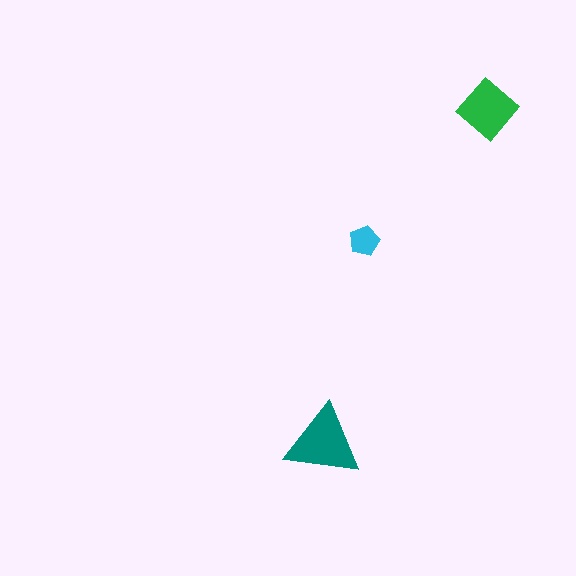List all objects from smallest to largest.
The cyan pentagon, the green diamond, the teal triangle.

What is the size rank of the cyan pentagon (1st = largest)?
3rd.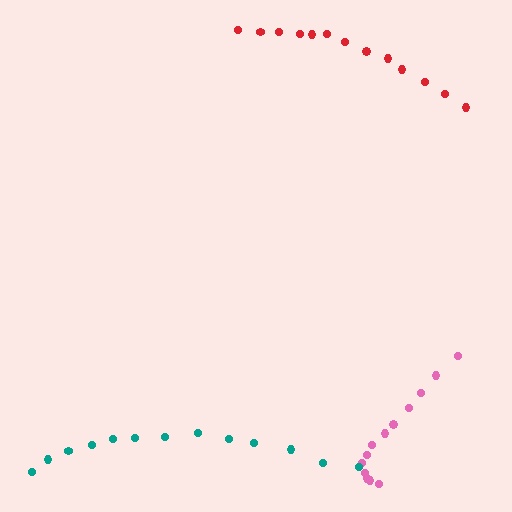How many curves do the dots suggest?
There are 3 distinct paths.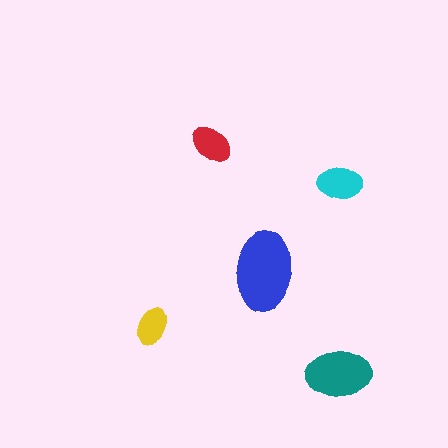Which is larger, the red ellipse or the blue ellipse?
The blue one.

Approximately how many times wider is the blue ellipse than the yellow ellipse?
About 2 times wider.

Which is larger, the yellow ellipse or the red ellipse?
The red one.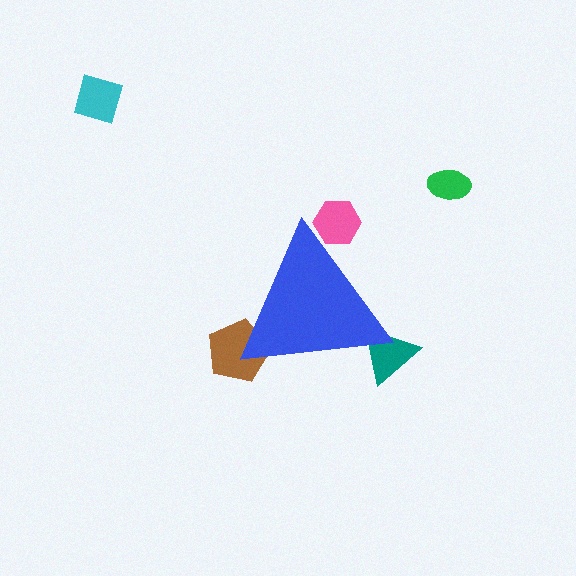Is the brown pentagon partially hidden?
Yes, the brown pentagon is partially hidden behind the blue triangle.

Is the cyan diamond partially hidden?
No, the cyan diamond is fully visible.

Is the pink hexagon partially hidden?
Yes, the pink hexagon is partially hidden behind the blue triangle.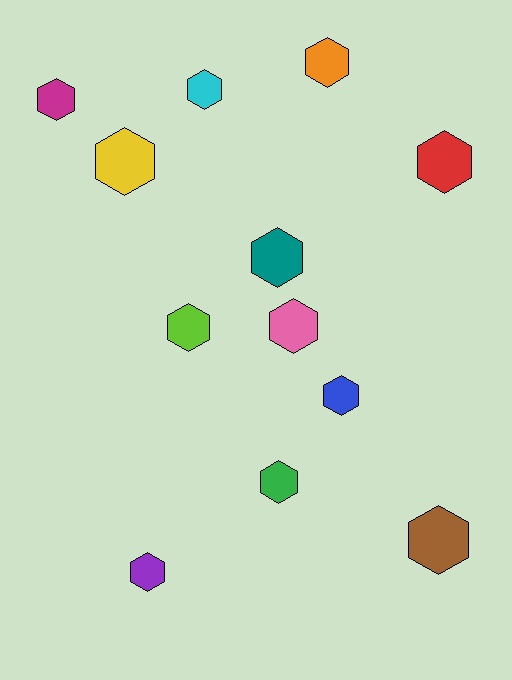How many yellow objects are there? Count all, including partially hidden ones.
There is 1 yellow object.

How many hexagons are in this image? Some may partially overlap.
There are 12 hexagons.